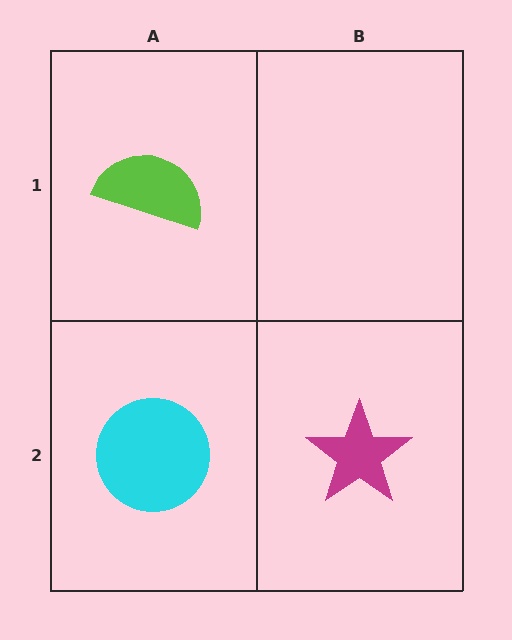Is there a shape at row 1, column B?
No, that cell is empty.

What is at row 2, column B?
A magenta star.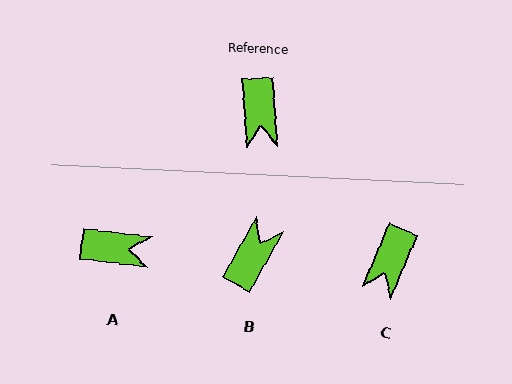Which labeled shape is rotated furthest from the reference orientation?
B, about 147 degrees away.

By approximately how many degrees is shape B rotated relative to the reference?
Approximately 147 degrees counter-clockwise.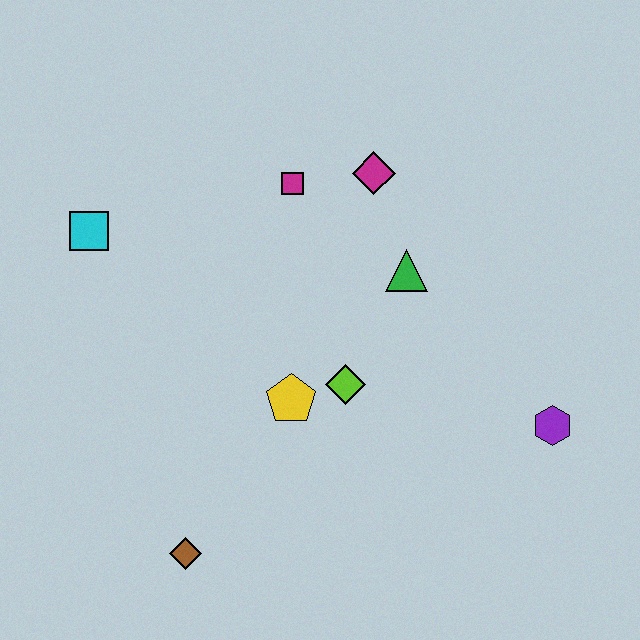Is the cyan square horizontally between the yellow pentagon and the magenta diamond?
No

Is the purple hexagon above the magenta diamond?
No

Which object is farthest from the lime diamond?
The cyan square is farthest from the lime diamond.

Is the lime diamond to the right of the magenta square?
Yes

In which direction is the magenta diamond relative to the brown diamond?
The magenta diamond is above the brown diamond.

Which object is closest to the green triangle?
The magenta diamond is closest to the green triangle.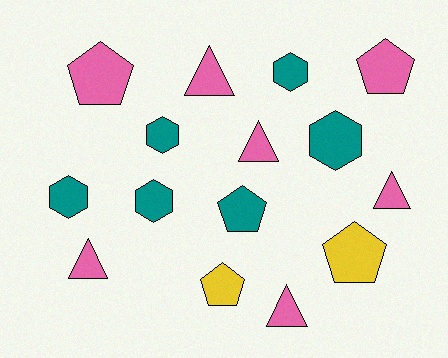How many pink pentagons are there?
There are 2 pink pentagons.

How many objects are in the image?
There are 15 objects.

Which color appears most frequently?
Pink, with 7 objects.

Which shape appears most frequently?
Hexagon, with 5 objects.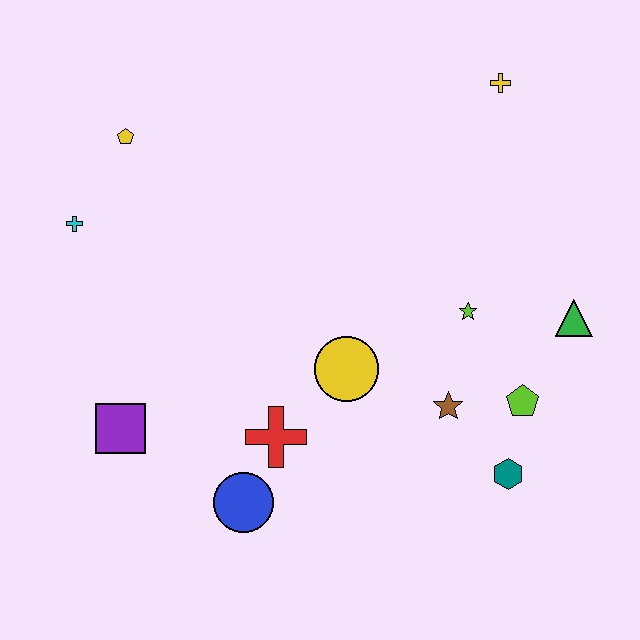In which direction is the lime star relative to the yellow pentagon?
The lime star is to the right of the yellow pentagon.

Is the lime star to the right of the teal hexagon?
No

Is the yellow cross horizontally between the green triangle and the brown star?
Yes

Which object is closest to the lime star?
The brown star is closest to the lime star.